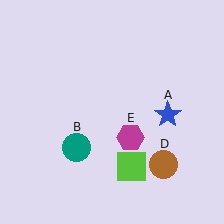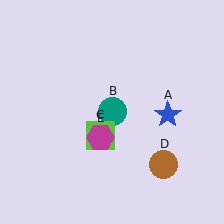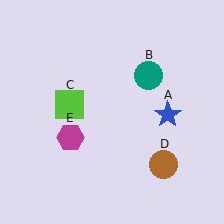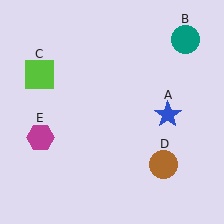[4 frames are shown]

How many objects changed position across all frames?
3 objects changed position: teal circle (object B), lime square (object C), magenta hexagon (object E).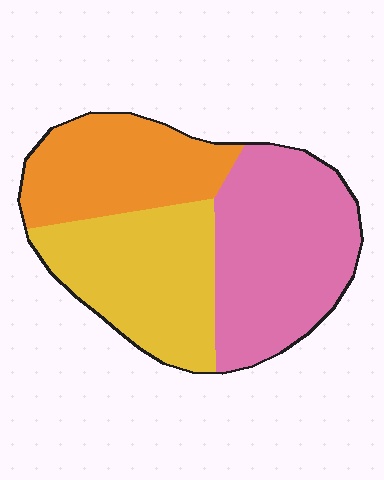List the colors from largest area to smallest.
From largest to smallest: pink, yellow, orange.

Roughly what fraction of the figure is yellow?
Yellow takes up about one third (1/3) of the figure.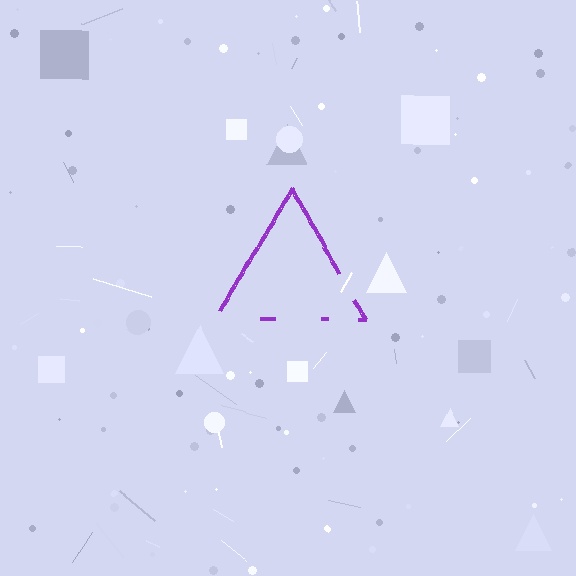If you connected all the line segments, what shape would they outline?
They would outline a triangle.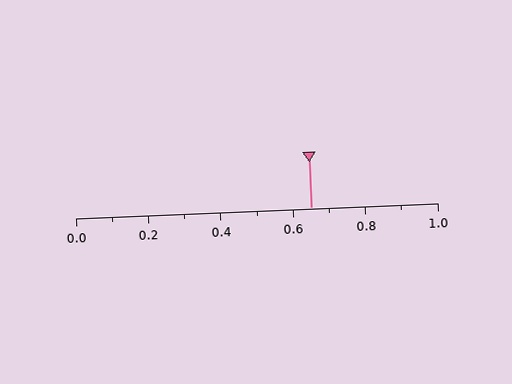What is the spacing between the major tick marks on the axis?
The major ticks are spaced 0.2 apart.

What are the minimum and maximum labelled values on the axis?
The axis runs from 0.0 to 1.0.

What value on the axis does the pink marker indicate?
The marker indicates approximately 0.65.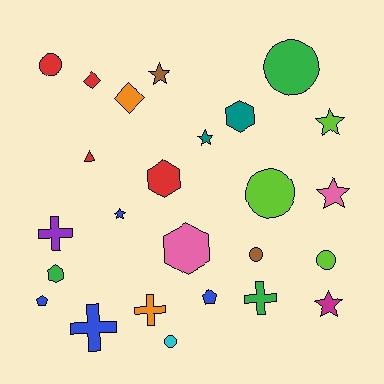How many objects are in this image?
There are 25 objects.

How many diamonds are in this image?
There are 2 diamonds.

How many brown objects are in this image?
There are 2 brown objects.